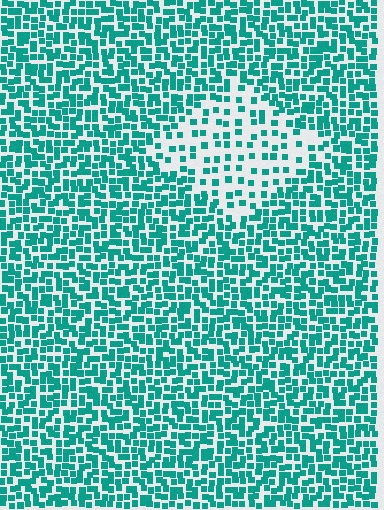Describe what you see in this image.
The image contains small teal elements arranged at two different densities. A diamond-shaped region is visible where the elements are less densely packed than the surrounding area.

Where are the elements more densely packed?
The elements are more densely packed outside the diamond boundary.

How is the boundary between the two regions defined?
The boundary is defined by a change in element density (approximately 2.3x ratio). All elements are the same color, size, and shape.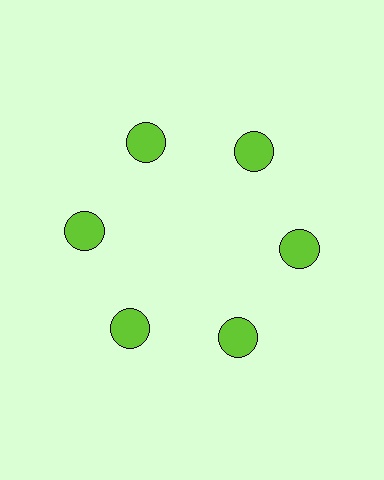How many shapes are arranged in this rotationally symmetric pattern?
There are 6 shapes, arranged in 6 groups of 1.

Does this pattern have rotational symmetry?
Yes, this pattern has 6-fold rotational symmetry. It looks the same after rotating 60 degrees around the center.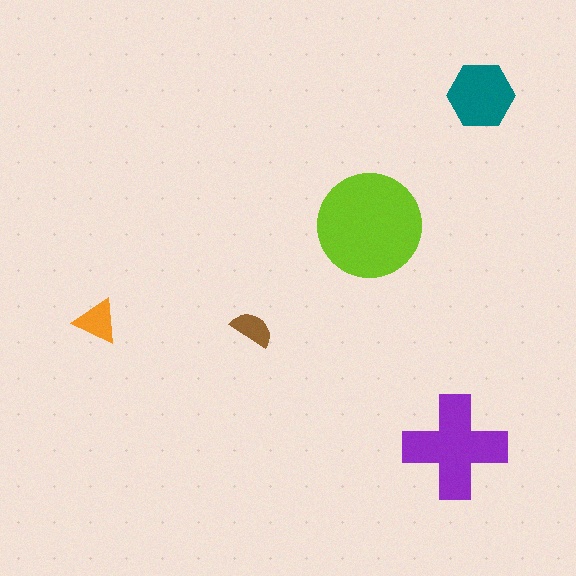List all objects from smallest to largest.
The brown semicircle, the orange triangle, the teal hexagon, the purple cross, the lime circle.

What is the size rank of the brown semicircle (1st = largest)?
5th.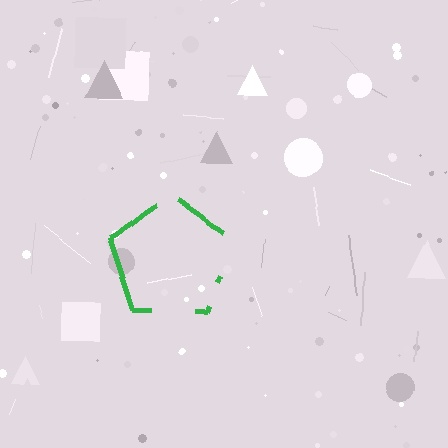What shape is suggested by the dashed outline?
The dashed outline suggests a pentagon.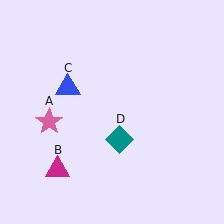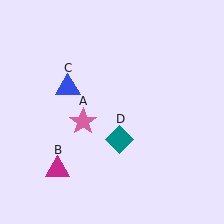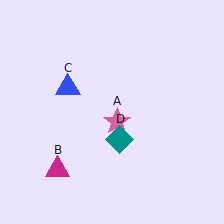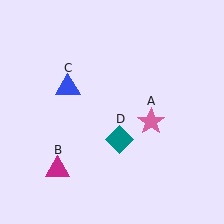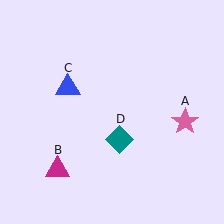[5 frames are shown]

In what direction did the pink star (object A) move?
The pink star (object A) moved right.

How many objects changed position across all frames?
1 object changed position: pink star (object A).